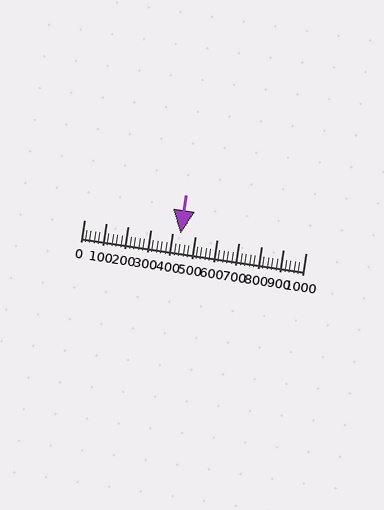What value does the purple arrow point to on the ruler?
The purple arrow points to approximately 436.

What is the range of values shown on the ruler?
The ruler shows values from 0 to 1000.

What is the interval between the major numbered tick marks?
The major tick marks are spaced 100 units apart.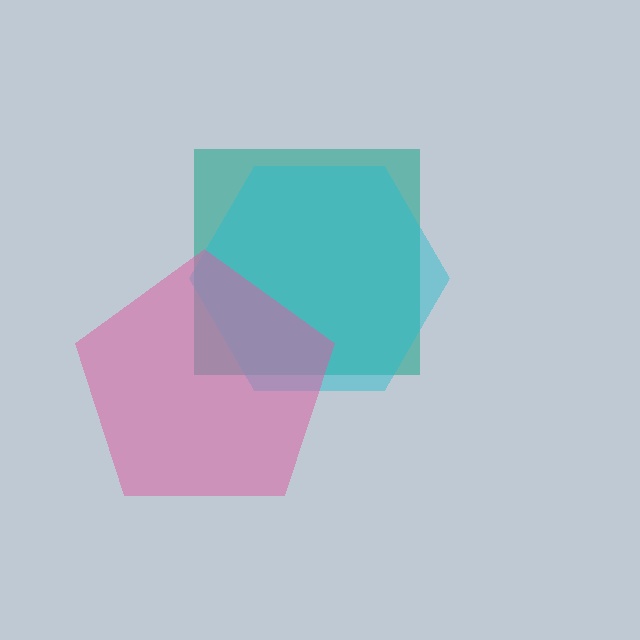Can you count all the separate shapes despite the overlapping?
Yes, there are 3 separate shapes.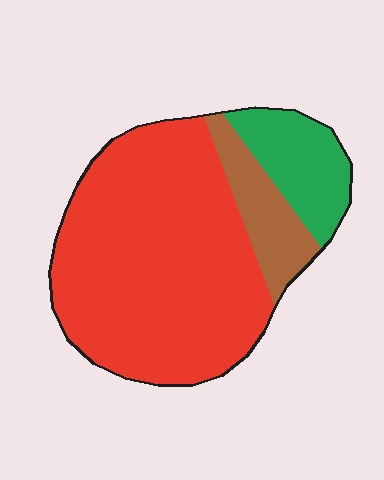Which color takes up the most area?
Red, at roughly 70%.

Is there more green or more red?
Red.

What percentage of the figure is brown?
Brown covers about 15% of the figure.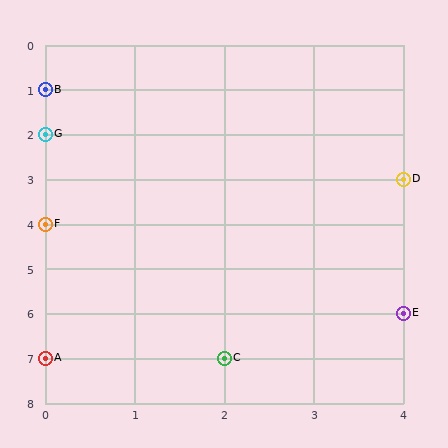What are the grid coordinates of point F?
Point F is at grid coordinates (0, 4).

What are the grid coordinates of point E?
Point E is at grid coordinates (4, 6).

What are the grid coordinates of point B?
Point B is at grid coordinates (0, 1).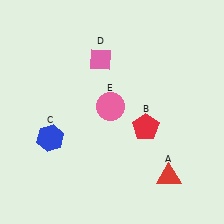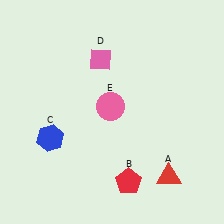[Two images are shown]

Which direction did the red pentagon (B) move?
The red pentagon (B) moved down.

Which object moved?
The red pentagon (B) moved down.